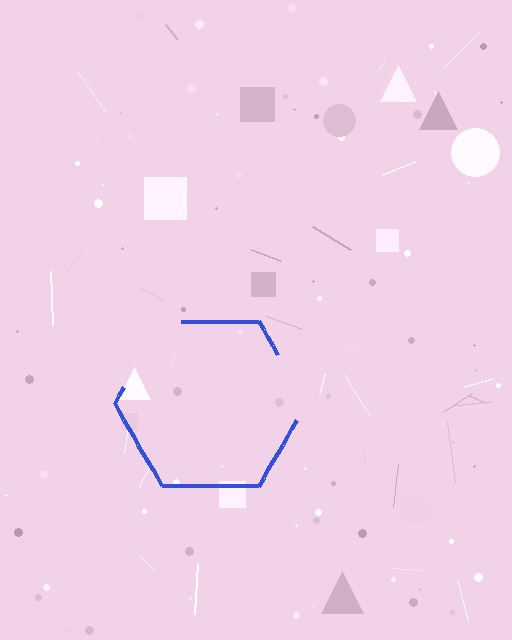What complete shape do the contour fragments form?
The contour fragments form a hexagon.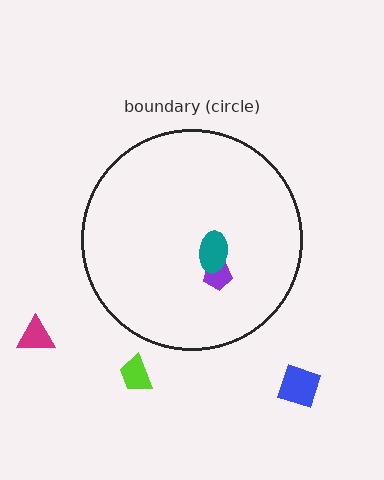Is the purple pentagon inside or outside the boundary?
Inside.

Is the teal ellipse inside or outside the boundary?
Inside.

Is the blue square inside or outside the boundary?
Outside.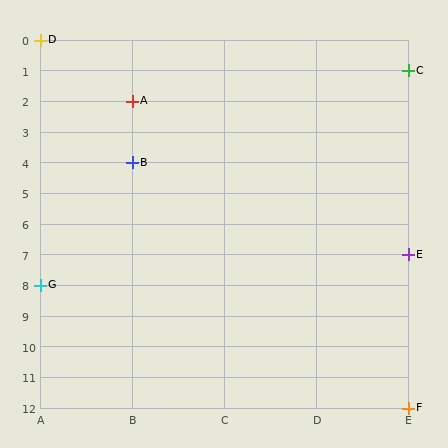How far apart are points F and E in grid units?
Points F and E are 5 rows apart.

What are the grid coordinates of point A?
Point A is at grid coordinates (B, 2).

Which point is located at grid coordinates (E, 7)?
Point E is at (E, 7).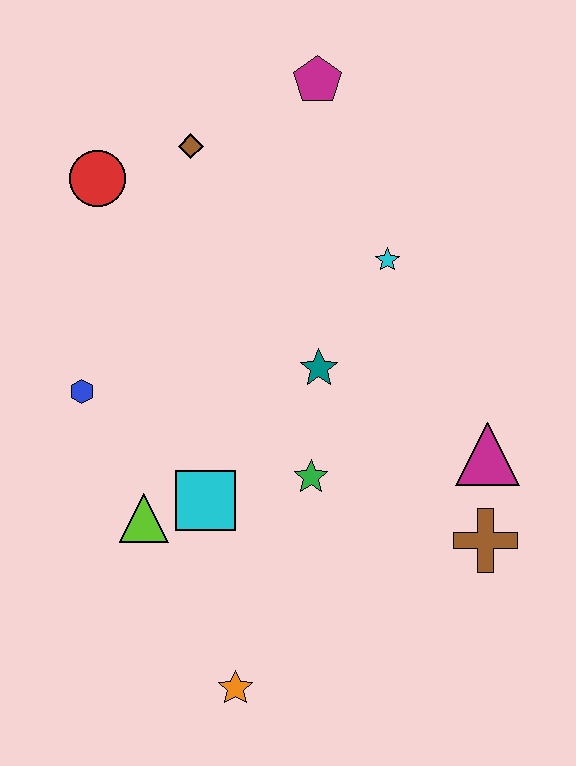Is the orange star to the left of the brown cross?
Yes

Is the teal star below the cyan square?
No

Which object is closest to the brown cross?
The magenta triangle is closest to the brown cross.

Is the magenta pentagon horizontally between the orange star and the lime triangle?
No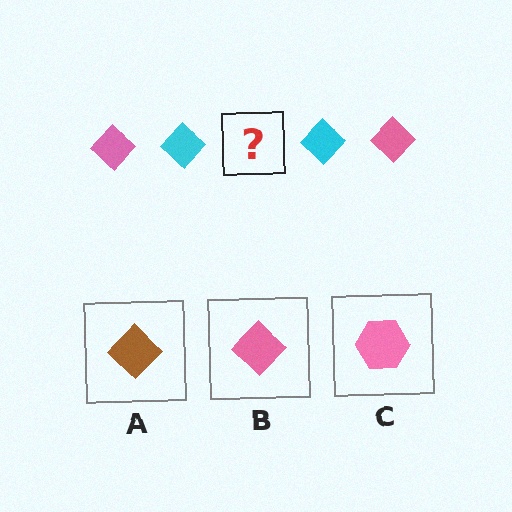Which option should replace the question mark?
Option B.